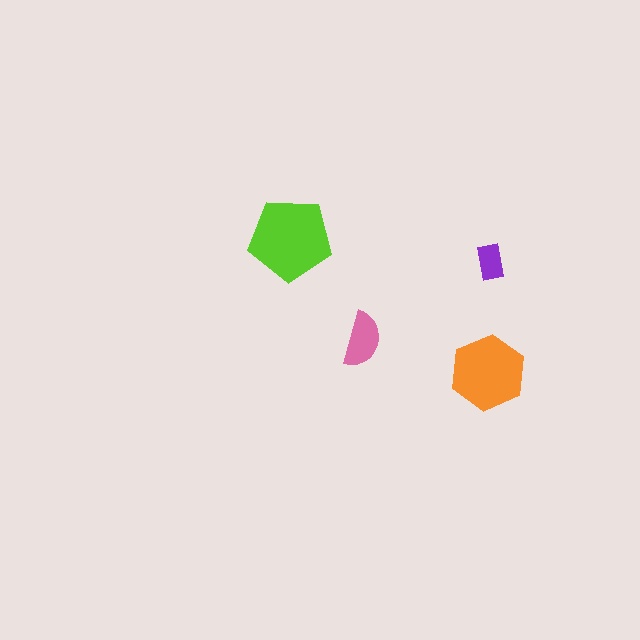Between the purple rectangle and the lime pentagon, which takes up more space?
The lime pentagon.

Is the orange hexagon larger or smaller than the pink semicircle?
Larger.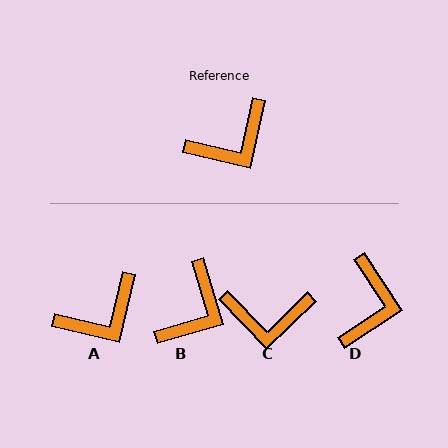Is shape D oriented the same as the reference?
No, it is off by about 46 degrees.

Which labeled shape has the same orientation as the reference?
A.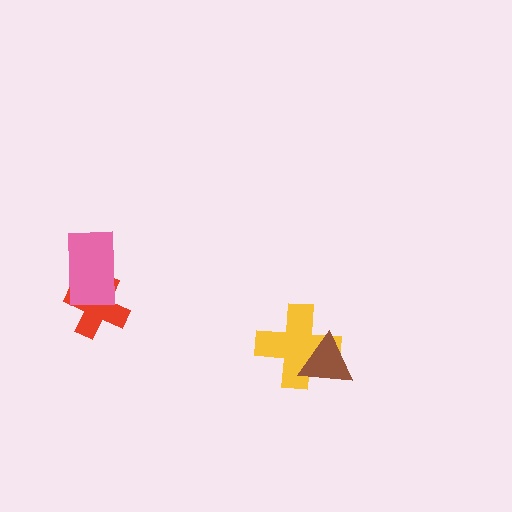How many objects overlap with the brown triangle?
1 object overlaps with the brown triangle.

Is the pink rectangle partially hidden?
No, no other shape covers it.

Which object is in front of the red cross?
The pink rectangle is in front of the red cross.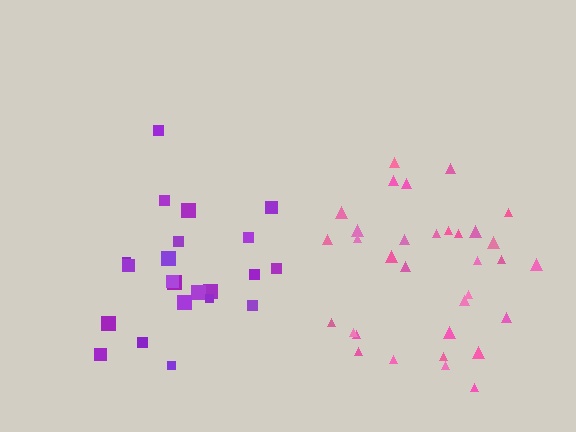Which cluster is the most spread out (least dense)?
Purple.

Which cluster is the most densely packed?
Pink.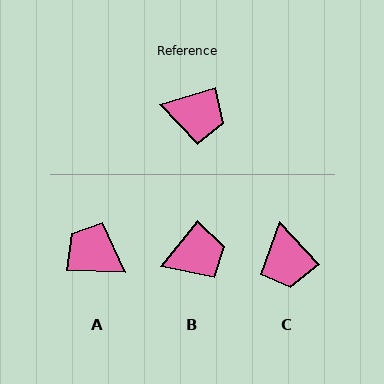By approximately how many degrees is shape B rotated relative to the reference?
Approximately 34 degrees counter-clockwise.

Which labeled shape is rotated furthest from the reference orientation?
A, about 160 degrees away.